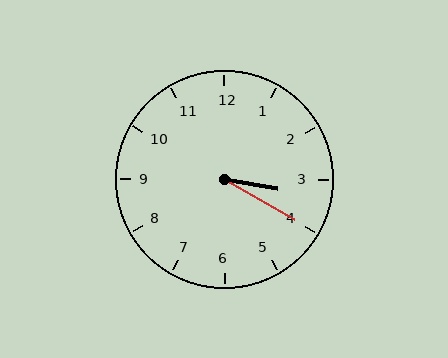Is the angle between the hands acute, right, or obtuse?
It is acute.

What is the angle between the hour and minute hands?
Approximately 20 degrees.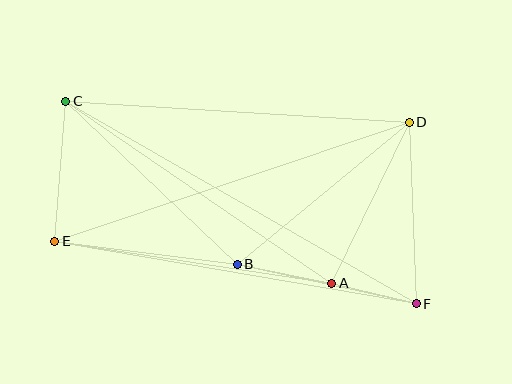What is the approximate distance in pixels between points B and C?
The distance between B and C is approximately 237 pixels.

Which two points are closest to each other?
Points A and F are closest to each other.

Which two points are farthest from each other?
Points C and F are farthest from each other.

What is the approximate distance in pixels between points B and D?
The distance between B and D is approximately 223 pixels.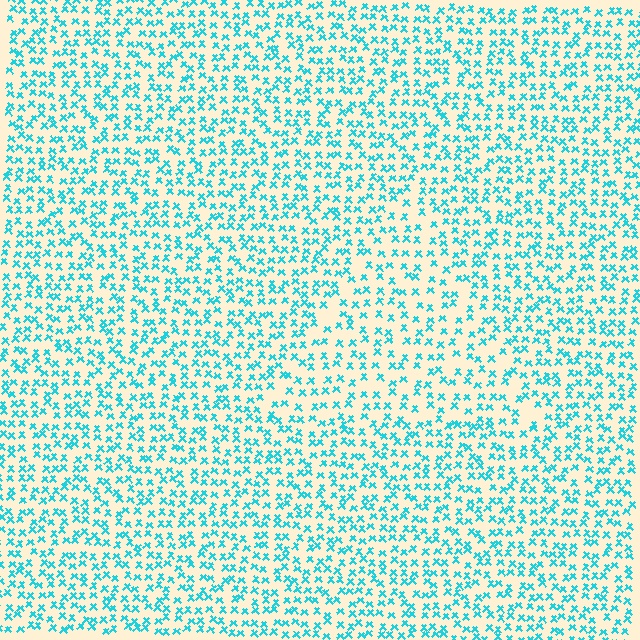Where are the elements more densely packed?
The elements are more densely packed outside the triangle boundary.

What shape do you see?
I see a triangle.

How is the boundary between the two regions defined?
The boundary is defined by a change in element density (approximately 1.5x ratio). All elements are the same color, size, and shape.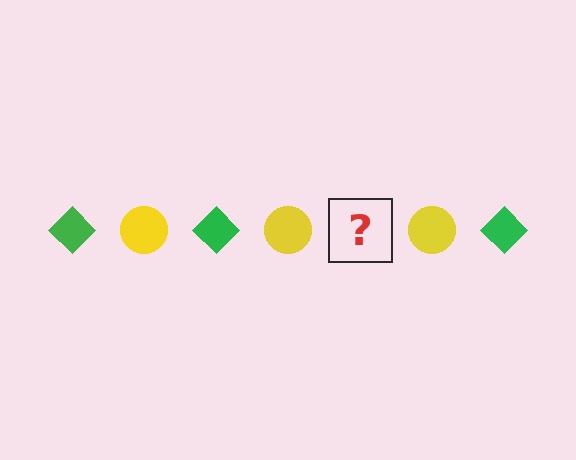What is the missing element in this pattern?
The missing element is a green diamond.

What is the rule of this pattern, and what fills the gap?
The rule is that the pattern alternates between green diamond and yellow circle. The gap should be filled with a green diamond.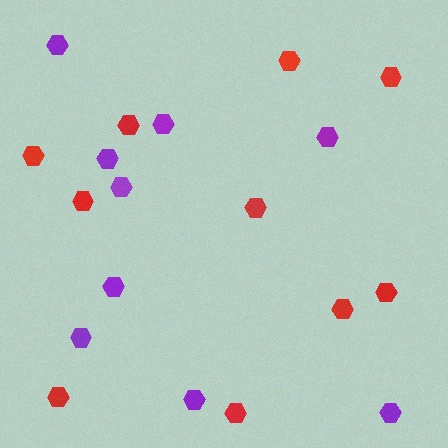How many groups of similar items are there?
There are 2 groups: one group of red hexagons (10) and one group of purple hexagons (9).